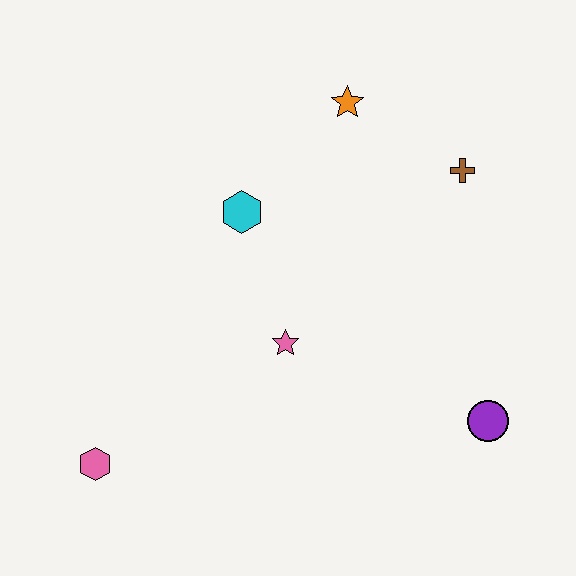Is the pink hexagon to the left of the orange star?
Yes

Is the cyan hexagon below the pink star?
No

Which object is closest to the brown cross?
The orange star is closest to the brown cross.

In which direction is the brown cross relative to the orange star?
The brown cross is to the right of the orange star.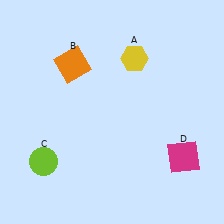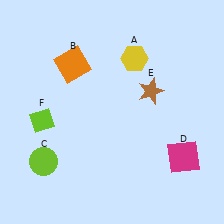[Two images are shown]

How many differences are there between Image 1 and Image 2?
There are 2 differences between the two images.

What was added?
A brown star (E), a lime diamond (F) were added in Image 2.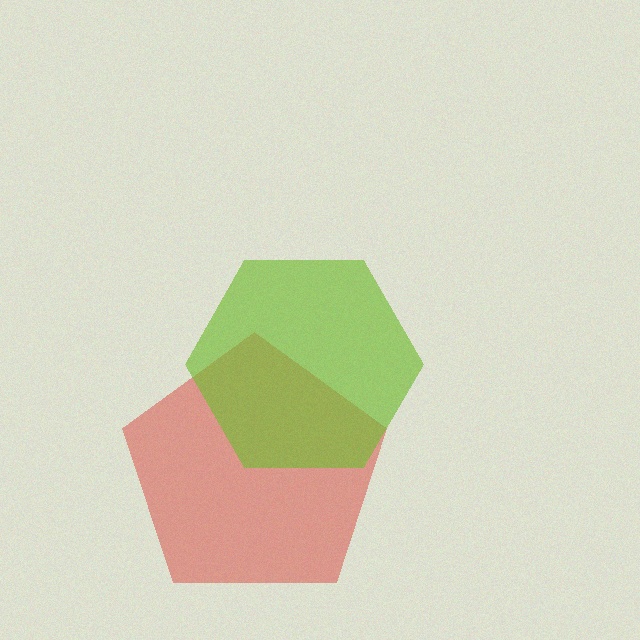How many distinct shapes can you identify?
There are 2 distinct shapes: a red pentagon, a lime hexagon.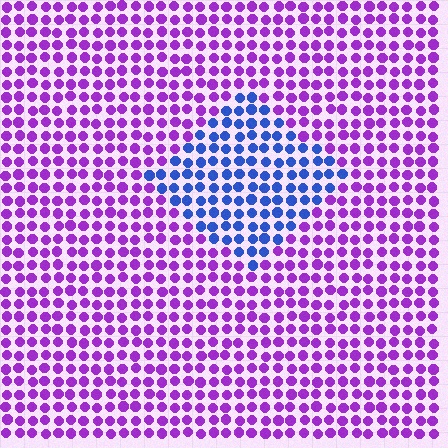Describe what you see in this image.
The image is filled with small purple elements in a uniform arrangement. A diamond-shaped region is visible where the elements are tinted to a slightly different hue, forming a subtle color boundary.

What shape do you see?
I see a diamond.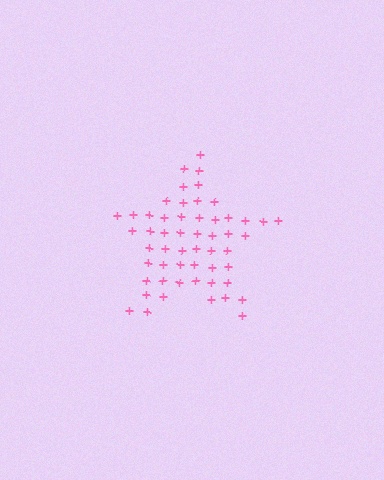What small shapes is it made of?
It is made of small plus signs.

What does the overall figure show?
The overall figure shows a star.